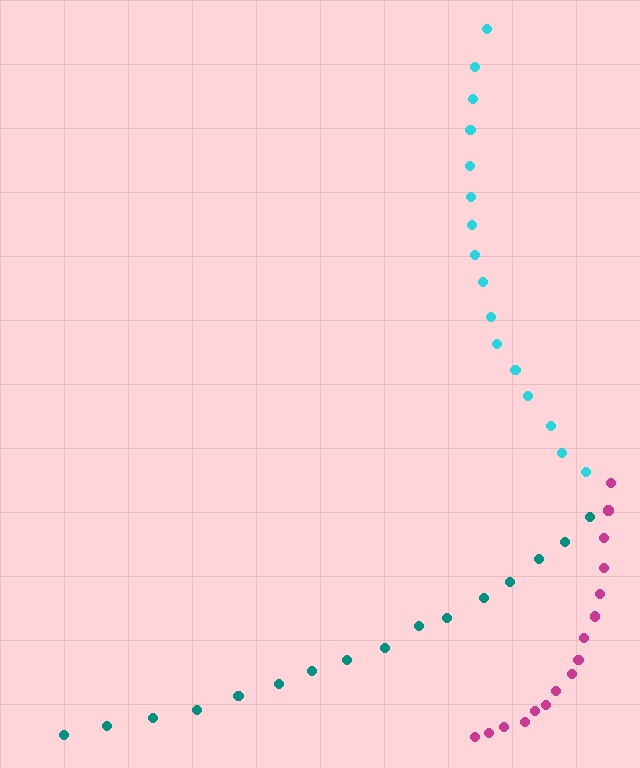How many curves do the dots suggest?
There are 3 distinct paths.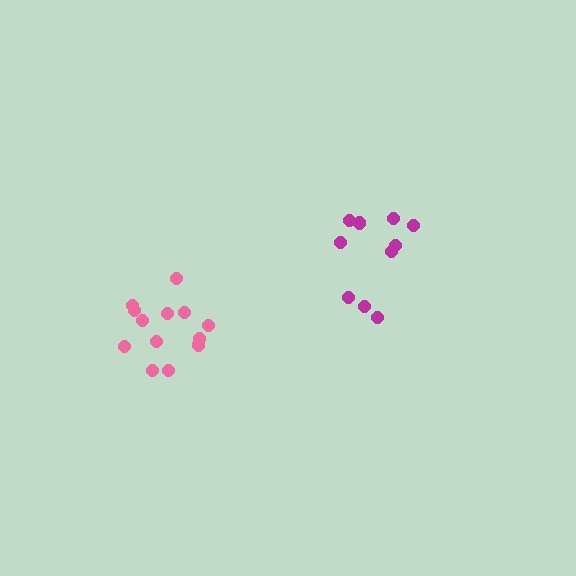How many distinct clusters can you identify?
There are 2 distinct clusters.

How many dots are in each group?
Group 1: 13 dots, Group 2: 10 dots (23 total).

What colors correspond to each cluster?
The clusters are colored: pink, magenta.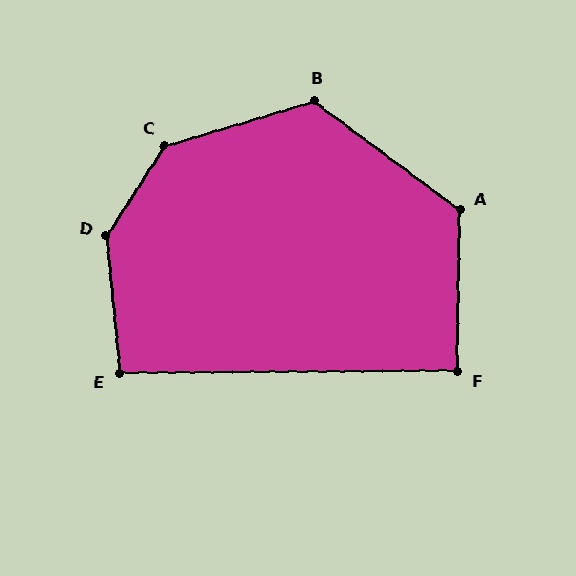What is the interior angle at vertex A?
Approximately 126 degrees (obtuse).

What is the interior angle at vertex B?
Approximately 127 degrees (obtuse).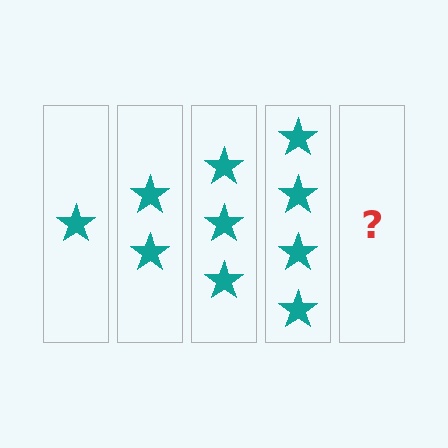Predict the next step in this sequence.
The next step is 5 stars.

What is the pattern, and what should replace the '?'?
The pattern is that each step adds one more star. The '?' should be 5 stars.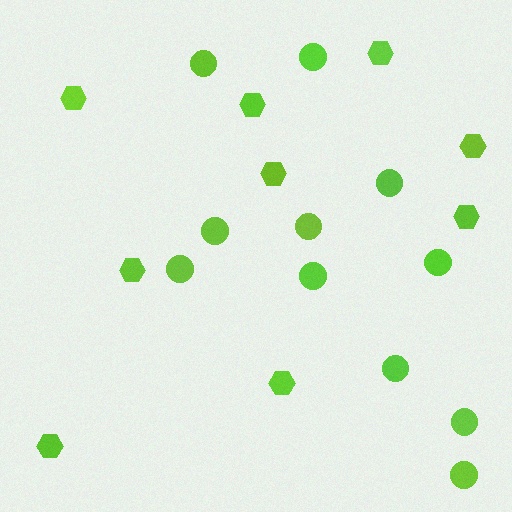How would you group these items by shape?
There are 2 groups: one group of circles (11) and one group of hexagons (9).